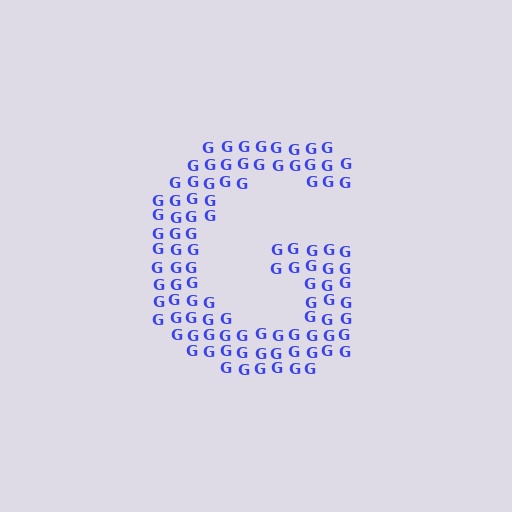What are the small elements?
The small elements are letter G's.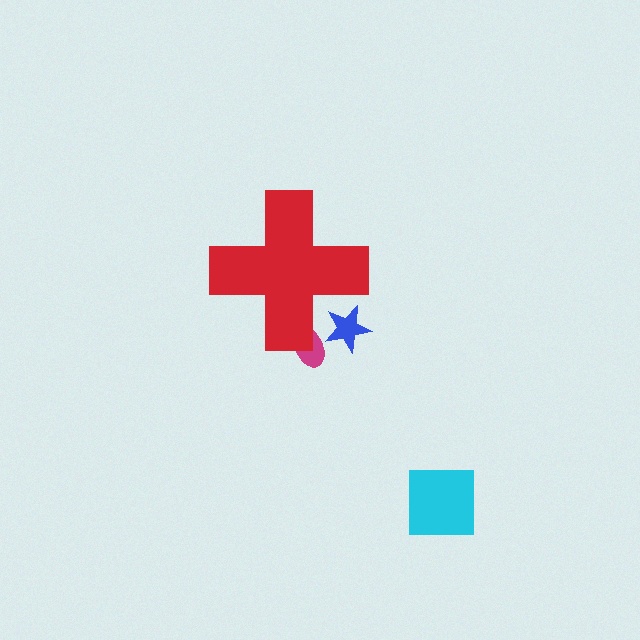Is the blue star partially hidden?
Yes, the blue star is partially hidden behind the red cross.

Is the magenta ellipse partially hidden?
Yes, the magenta ellipse is partially hidden behind the red cross.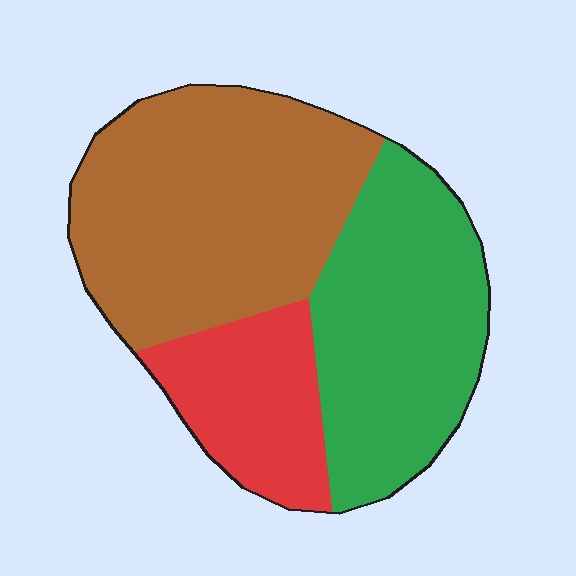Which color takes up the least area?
Red, at roughly 20%.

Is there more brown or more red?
Brown.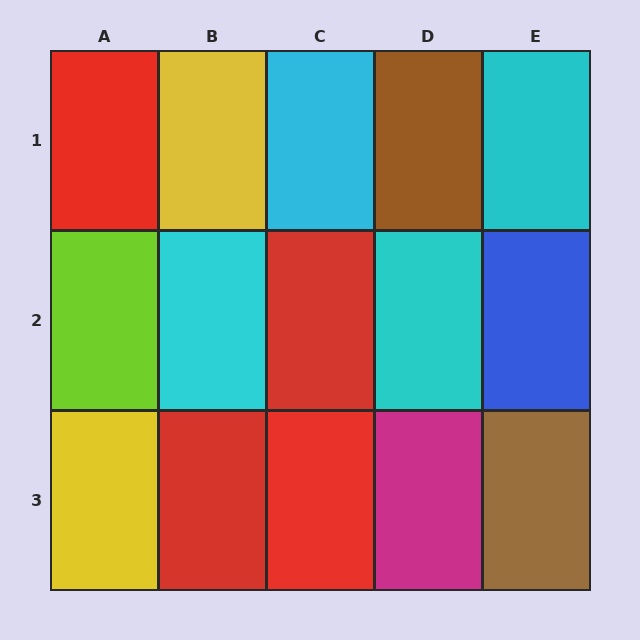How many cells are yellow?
2 cells are yellow.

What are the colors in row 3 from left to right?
Yellow, red, red, magenta, brown.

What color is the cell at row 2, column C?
Red.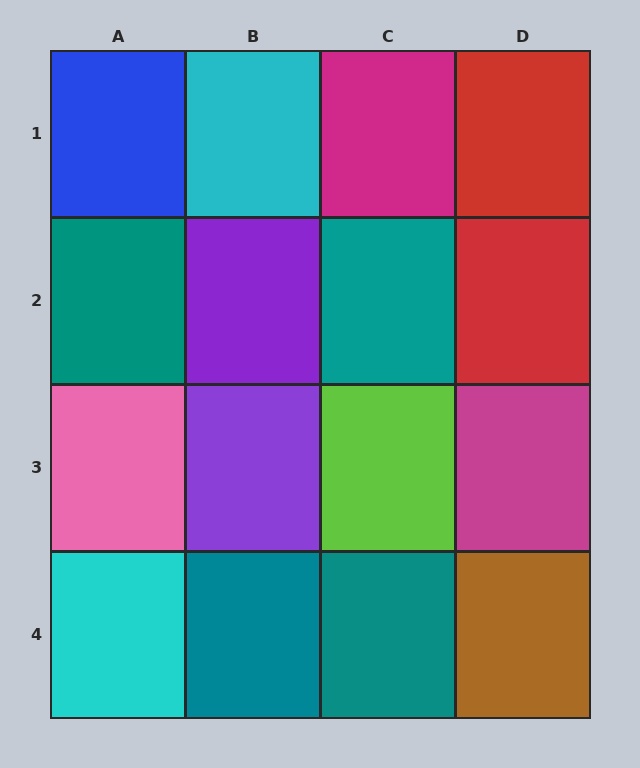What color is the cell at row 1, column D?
Red.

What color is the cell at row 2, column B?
Purple.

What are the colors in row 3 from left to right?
Pink, purple, lime, magenta.